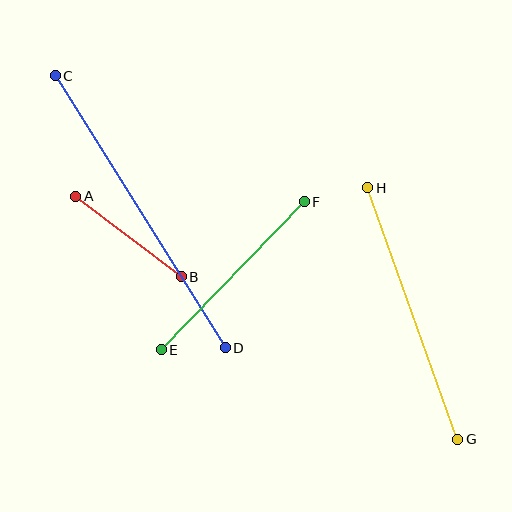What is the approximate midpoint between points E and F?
The midpoint is at approximately (233, 276) pixels.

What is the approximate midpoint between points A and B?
The midpoint is at approximately (129, 236) pixels.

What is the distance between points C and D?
The distance is approximately 321 pixels.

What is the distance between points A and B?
The distance is approximately 133 pixels.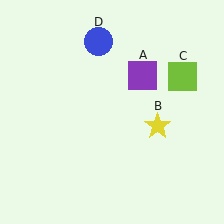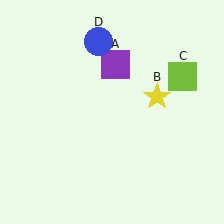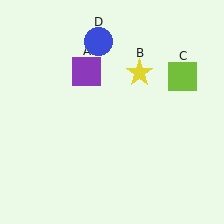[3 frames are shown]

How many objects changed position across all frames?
2 objects changed position: purple square (object A), yellow star (object B).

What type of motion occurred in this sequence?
The purple square (object A), yellow star (object B) rotated counterclockwise around the center of the scene.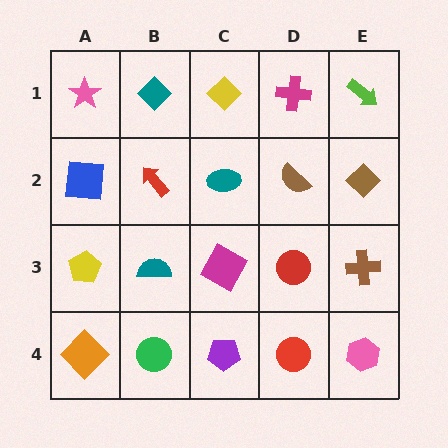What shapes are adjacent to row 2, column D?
A magenta cross (row 1, column D), a red circle (row 3, column D), a teal ellipse (row 2, column C), a brown diamond (row 2, column E).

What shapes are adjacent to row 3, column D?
A brown semicircle (row 2, column D), a red circle (row 4, column D), a magenta square (row 3, column C), a brown cross (row 3, column E).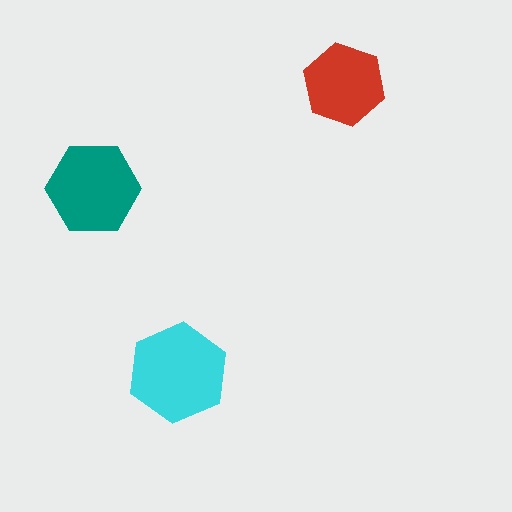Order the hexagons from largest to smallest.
the cyan one, the teal one, the red one.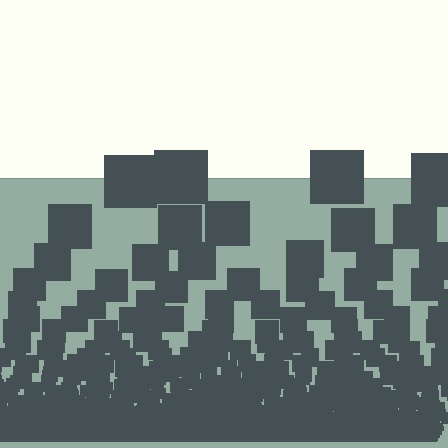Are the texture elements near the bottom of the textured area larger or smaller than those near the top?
Smaller. The gradient is inverted — elements near the bottom are smaller and denser.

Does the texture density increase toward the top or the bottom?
Density increases toward the bottom.